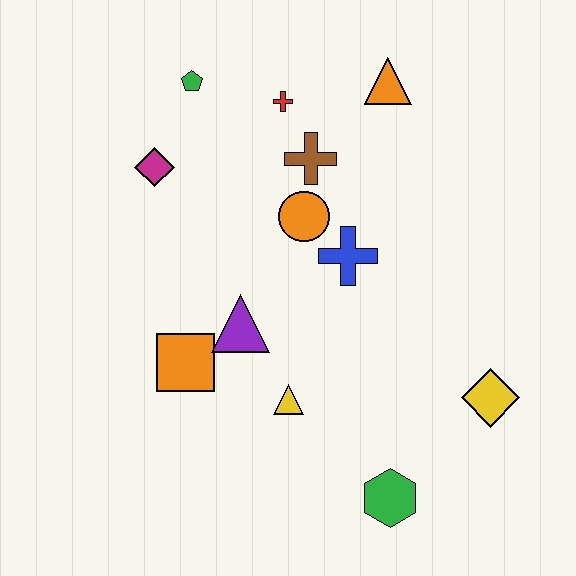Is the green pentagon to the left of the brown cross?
Yes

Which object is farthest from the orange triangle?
The green hexagon is farthest from the orange triangle.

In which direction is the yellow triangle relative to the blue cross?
The yellow triangle is below the blue cross.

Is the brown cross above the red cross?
No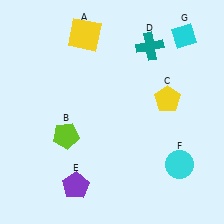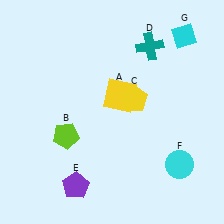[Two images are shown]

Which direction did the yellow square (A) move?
The yellow square (A) moved down.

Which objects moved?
The objects that moved are: the yellow square (A), the yellow pentagon (C).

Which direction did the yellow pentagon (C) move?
The yellow pentagon (C) moved left.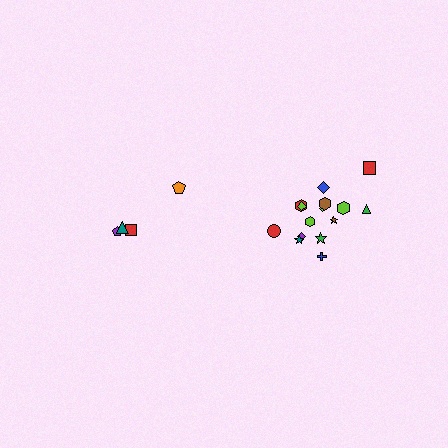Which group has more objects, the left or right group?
The right group.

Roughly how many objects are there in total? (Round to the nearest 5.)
Roughly 20 objects in total.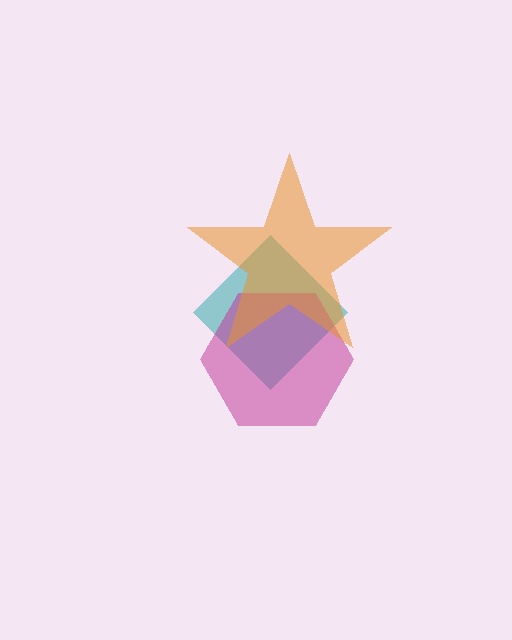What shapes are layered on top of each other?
The layered shapes are: a teal diamond, a magenta hexagon, an orange star.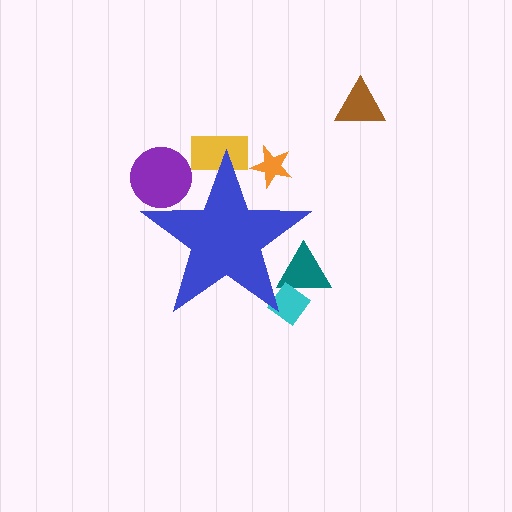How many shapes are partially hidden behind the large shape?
5 shapes are partially hidden.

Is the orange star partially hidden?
Yes, the orange star is partially hidden behind the blue star.